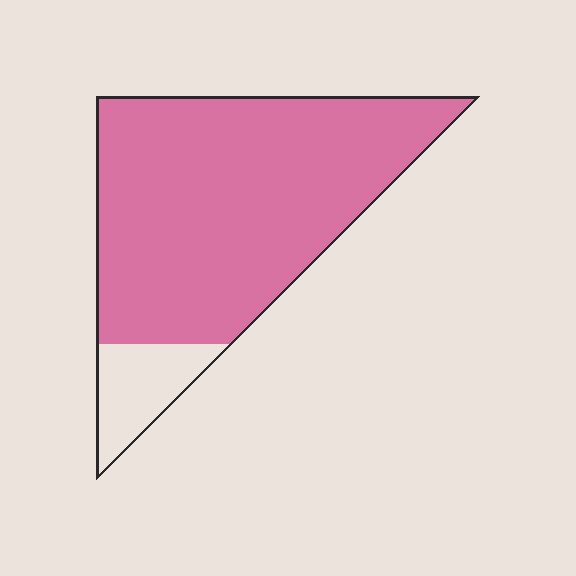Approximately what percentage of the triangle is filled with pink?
Approximately 85%.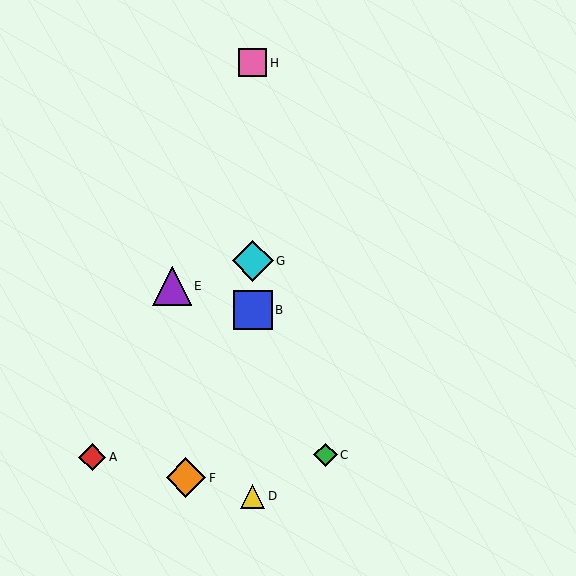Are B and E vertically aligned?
No, B is at x≈253 and E is at x≈172.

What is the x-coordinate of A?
Object A is at x≈92.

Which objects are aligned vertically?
Objects B, D, G, H are aligned vertically.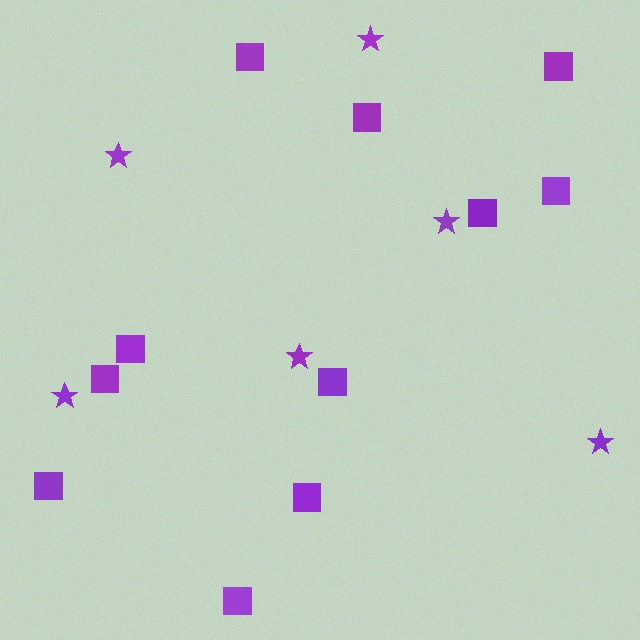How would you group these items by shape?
There are 2 groups: one group of squares (11) and one group of stars (6).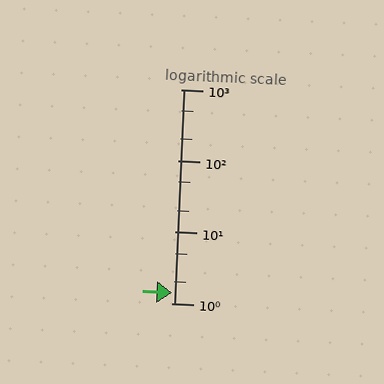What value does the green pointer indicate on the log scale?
The pointer indicates approximately 1.4.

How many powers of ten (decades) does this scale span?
The scale spans 3 decades, from 1 to 1000.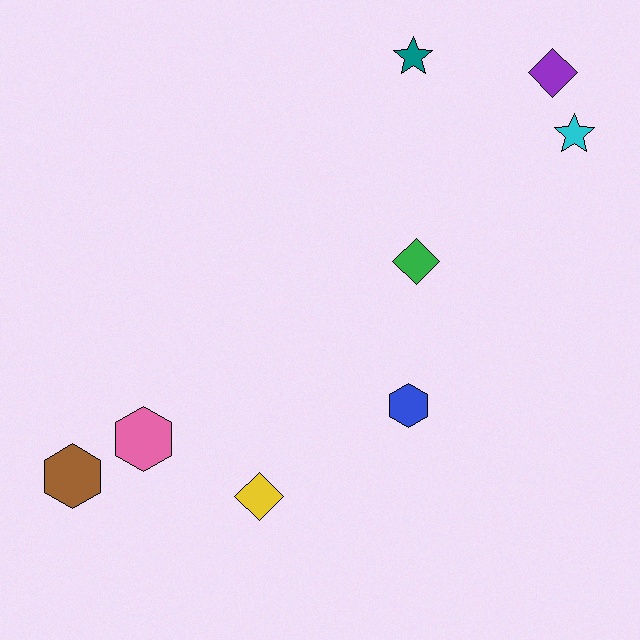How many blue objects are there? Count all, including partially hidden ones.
There is 1 blue object.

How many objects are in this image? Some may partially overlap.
There are 8 objects.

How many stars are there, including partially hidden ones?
There are 2 stars.